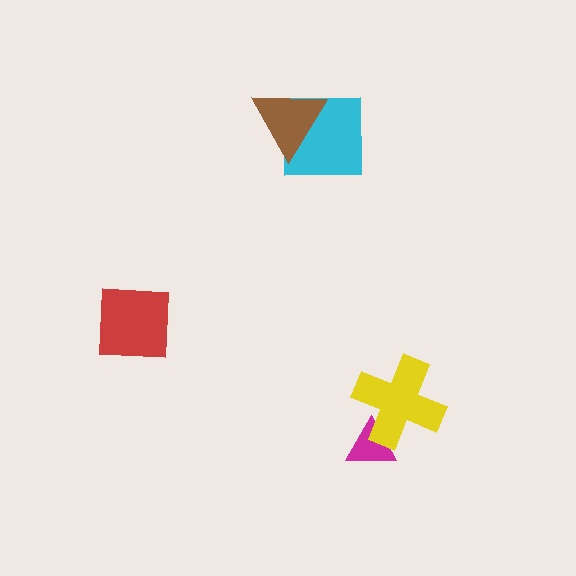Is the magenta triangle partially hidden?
Yes, it is partially covered by another shape.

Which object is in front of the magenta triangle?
The yellow cross is in front of the magenta triangle.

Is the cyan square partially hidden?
Yes, it is partially covered by another shape.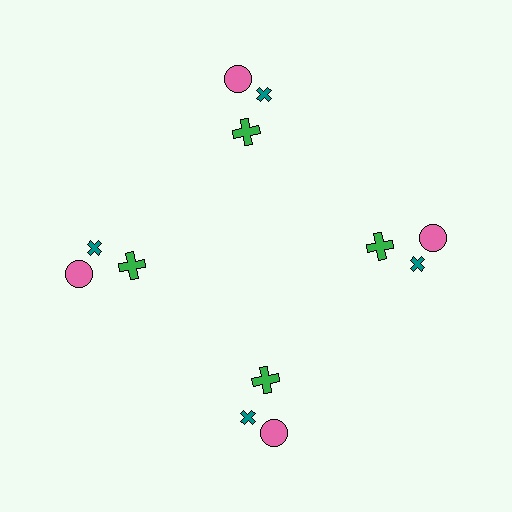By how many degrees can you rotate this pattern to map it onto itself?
The pattern maps onto itself every 90 degrees of rotation.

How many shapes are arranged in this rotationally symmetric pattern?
There are 12 shapes, arranged in 4 groups of 3.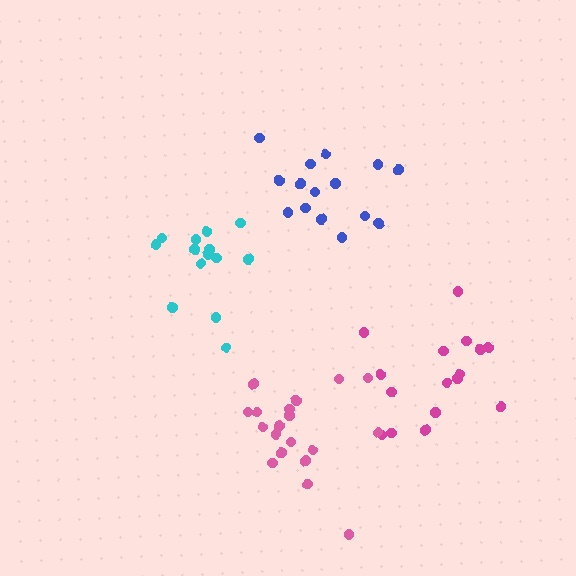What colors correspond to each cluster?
The clusters are colored: cyan, magenta, pink, blue.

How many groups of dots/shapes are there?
There are 4 groups.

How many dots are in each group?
Group 1: 14 dots, Group 2: 16 dots, Group 3: 19 dots, Group 4: 15 dots (64 total).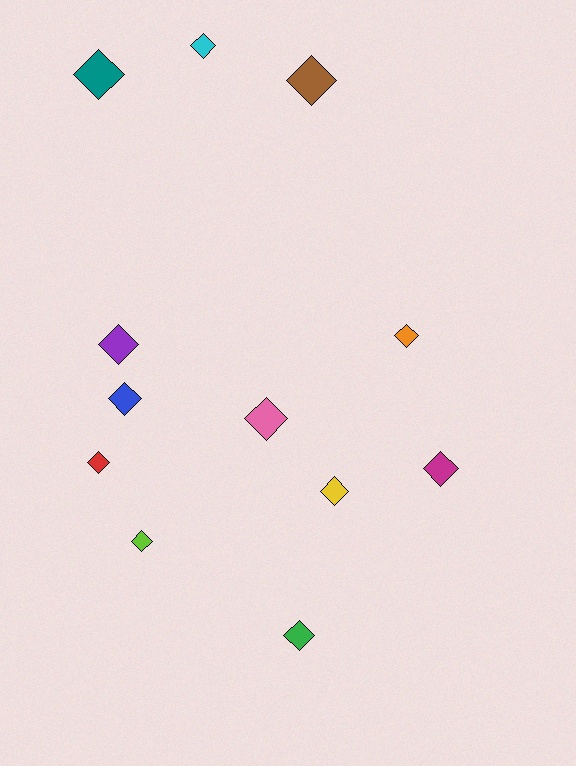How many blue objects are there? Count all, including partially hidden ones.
There is 1 blue object.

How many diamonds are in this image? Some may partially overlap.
There are 12 diamonds.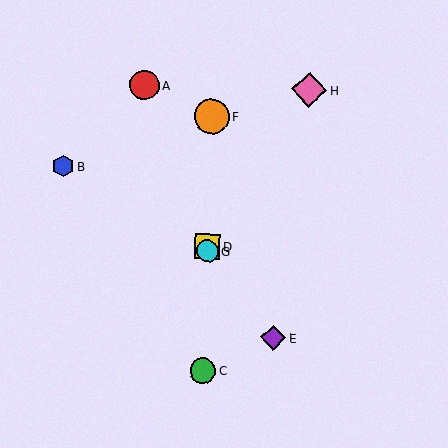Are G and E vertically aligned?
No, G is at x≈207 and E is at x≈273.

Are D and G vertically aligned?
Yes, both are at x≈207.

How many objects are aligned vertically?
4 objects (C, D, F, G) are aligned vertically.